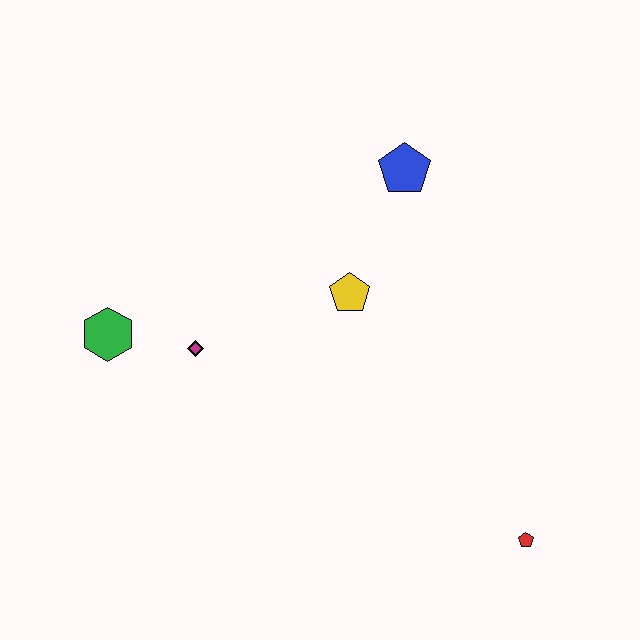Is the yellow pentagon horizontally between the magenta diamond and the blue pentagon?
Yes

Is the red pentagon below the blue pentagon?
Yes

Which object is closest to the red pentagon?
The yellow pentagon is closest to the red pentagon.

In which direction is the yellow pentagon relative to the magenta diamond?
The yellow pentagon is to the right of the magenta diamond.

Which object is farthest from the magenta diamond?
The red pentagon is farthest from the magenta diamond.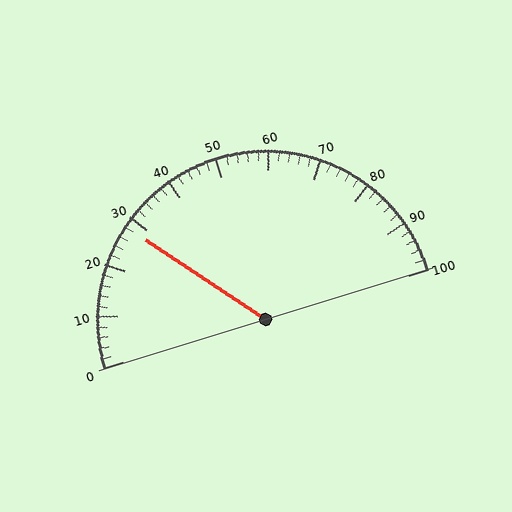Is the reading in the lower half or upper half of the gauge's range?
The reading is in the lower half of the range (0 to 100).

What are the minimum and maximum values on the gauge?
The gauge ranges from 0 to 100.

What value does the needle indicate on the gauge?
The needle indicates approximately 28.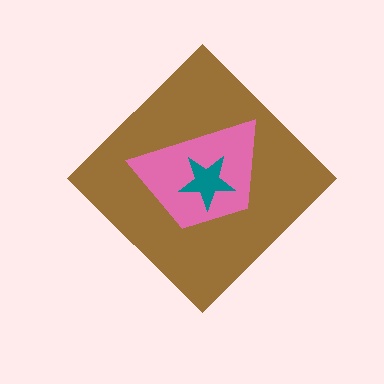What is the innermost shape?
The teal star.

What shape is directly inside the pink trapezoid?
The teal star.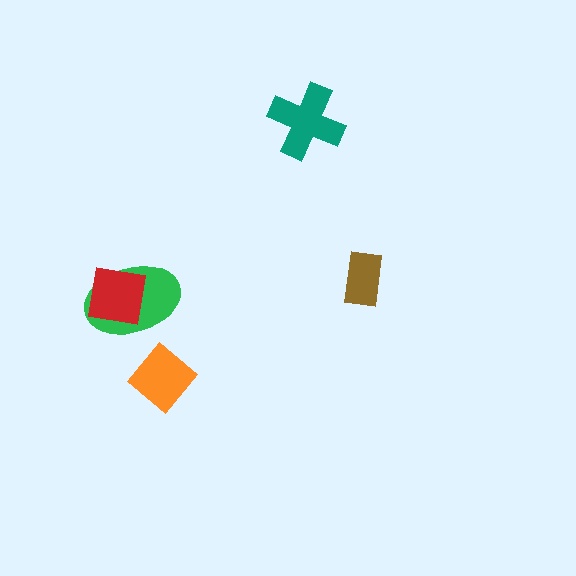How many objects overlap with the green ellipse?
1 object overlaps with the green ellipse.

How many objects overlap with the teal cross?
0 objects overlap with the teal cross.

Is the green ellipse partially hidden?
Yes, it is partially covered by another shape.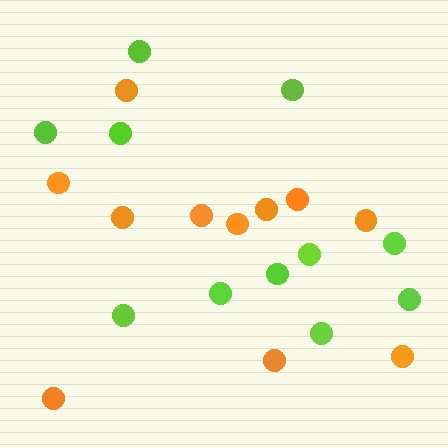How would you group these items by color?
There are 2 groups: one group of lime circles (11) and one group of orange circles (11).